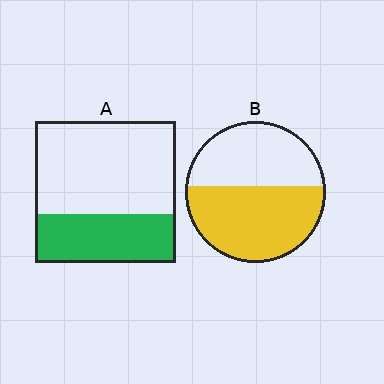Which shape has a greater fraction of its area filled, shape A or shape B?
Shape B.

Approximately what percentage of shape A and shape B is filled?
A is approximately 35% and B is approximately 55%.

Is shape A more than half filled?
No.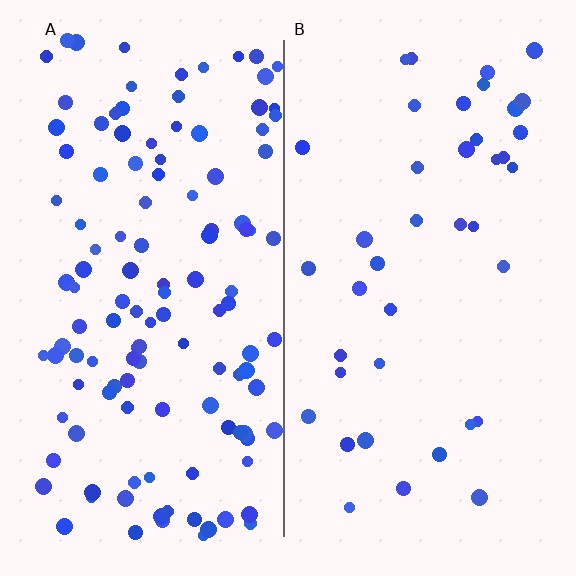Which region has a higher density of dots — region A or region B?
A (the left).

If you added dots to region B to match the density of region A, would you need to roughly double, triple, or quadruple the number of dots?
Approximately triple.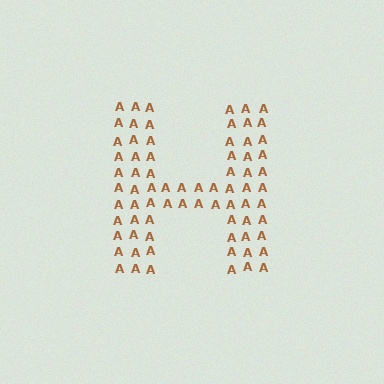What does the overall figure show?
The overall figure shows the letter H.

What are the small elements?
The small elements are letter A's.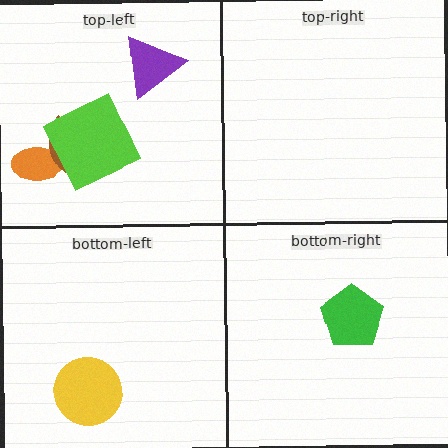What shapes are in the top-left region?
The orange ellipse, the brown semicircle, the purple triangle, the lime square.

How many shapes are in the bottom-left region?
1.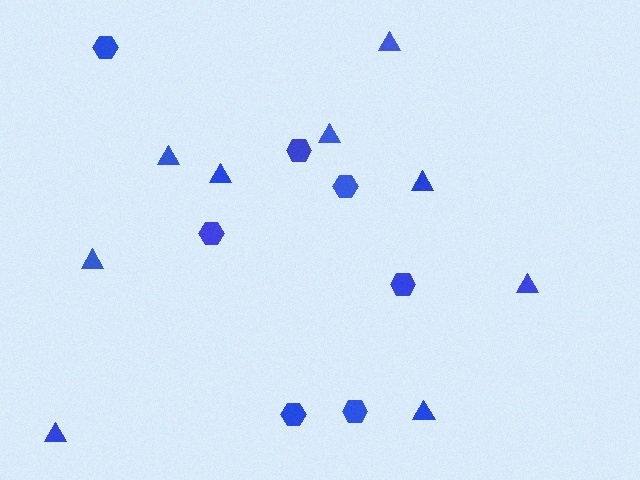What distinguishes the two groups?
There are 2 groups: one group of triangles (9) and one group of hexagons (7).